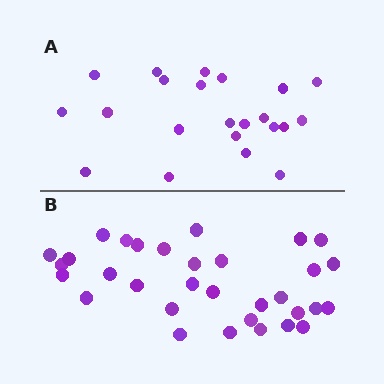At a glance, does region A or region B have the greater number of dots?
Region B (the bottom region) has more dots.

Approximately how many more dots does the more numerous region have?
Region B has roughly 10 or so more dots than region A.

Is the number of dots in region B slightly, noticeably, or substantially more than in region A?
Region B has substantially more. The ratio is roughly 1.5 to 1.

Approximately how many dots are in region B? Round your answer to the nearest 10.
About 30 dots. (The exact count is 32, which rounds to 30.)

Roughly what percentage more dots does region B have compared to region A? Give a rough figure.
About 45% more.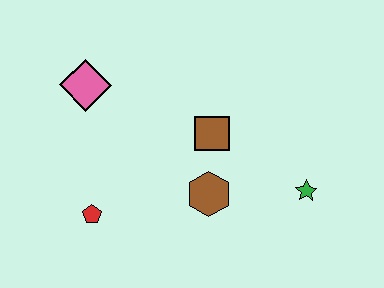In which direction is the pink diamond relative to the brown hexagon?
The pink diamond is to the left of the brown hexagon.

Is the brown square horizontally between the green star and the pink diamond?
Yes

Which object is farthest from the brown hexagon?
The pink diamond is farthest from the brown hexagon.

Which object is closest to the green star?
The brown hexagon is closest to the green star.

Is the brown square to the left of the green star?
Yes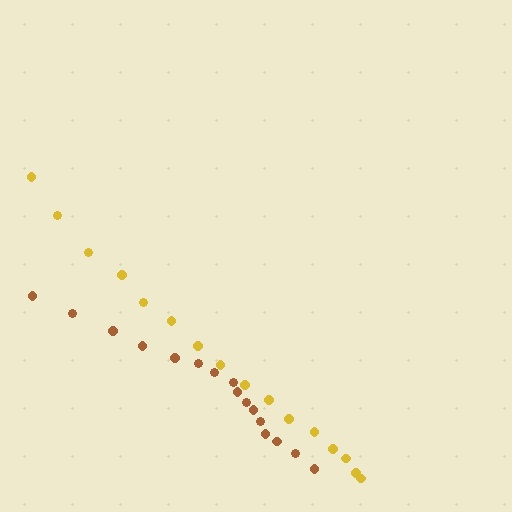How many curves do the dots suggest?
There are 2 distinct paths.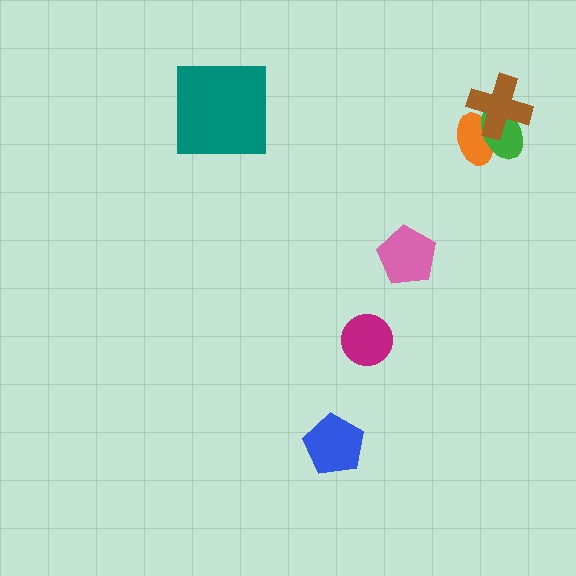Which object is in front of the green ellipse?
The brown cross is in front of the green ellipse.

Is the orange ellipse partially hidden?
Yes, it is partially covered by another shape.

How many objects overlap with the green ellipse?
2 objects overlap with the green ellipse.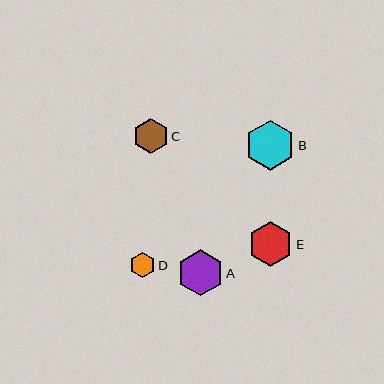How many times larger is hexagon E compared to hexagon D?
Hexagon E is approximately 1.8 times the size of hexagon D.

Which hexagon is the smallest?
Hexagon D is the smallest with a size of approximately 25 pixels.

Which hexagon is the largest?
Hexagon B is the largest with a size of approximately 50 pixels.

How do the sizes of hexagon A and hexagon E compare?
Hexagon A and hexagon E are approximately the same size.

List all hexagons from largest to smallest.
From largest to smallest: B, A, E, C, D.